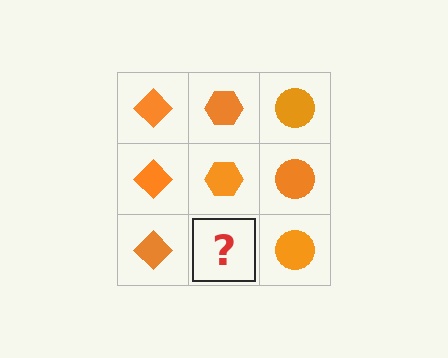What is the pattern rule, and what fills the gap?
The rule is that each column has a consistent shape. The gap should be filled with an orange hexagon.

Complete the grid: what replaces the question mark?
The question mark should be replaced with an orange hexagon.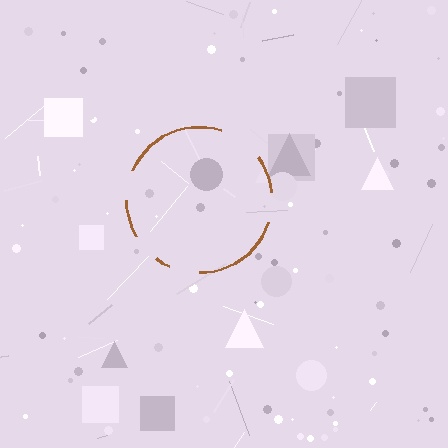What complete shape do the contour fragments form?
The contour fragments form a circle.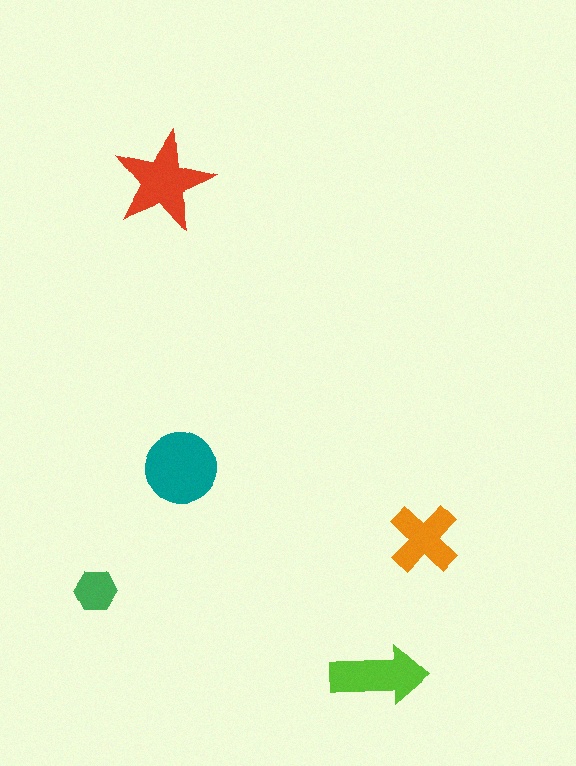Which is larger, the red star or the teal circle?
The teal circle.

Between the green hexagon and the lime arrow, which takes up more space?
The lime arrow.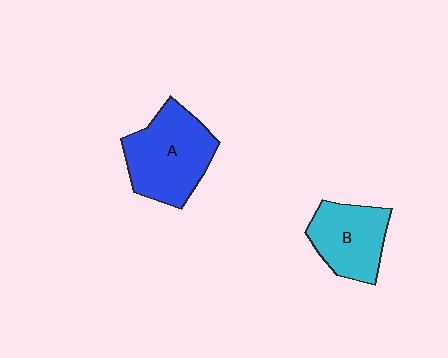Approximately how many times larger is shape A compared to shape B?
Approximately 1.3 times.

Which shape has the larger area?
Shape A (blue).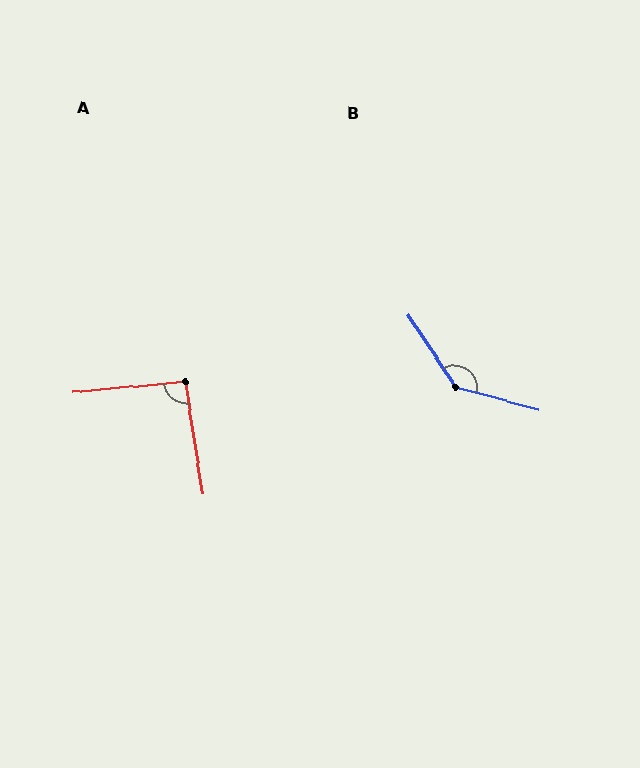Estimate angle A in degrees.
Approximately 94 degrees.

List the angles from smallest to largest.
A (94°), B (139°).